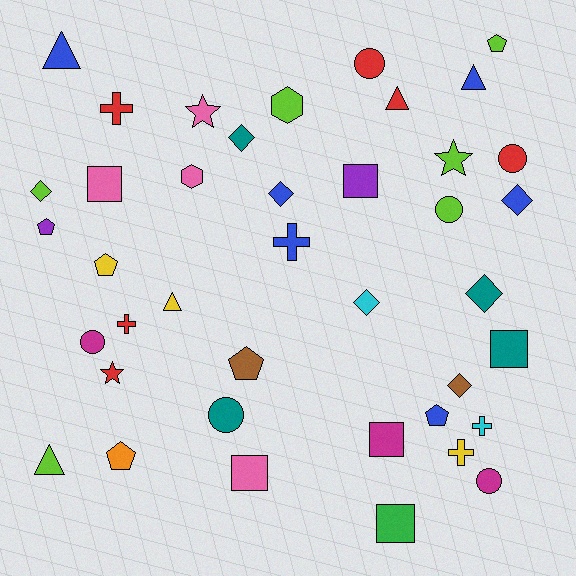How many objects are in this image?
There are 40 objects.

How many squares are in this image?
There are 6 squares.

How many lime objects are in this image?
There are 6 lime objects.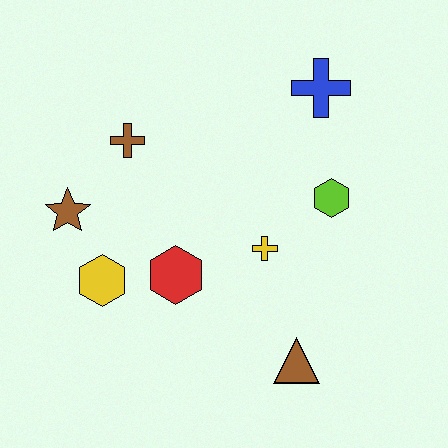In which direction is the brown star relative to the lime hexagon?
The brown star is to the left of the lime hexagon.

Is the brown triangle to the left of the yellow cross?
No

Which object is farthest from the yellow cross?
The brown star is farthest from the yellow cross.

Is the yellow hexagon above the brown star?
No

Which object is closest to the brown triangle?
The yellow cross is closest to the brown triangle.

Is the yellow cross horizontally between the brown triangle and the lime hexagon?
No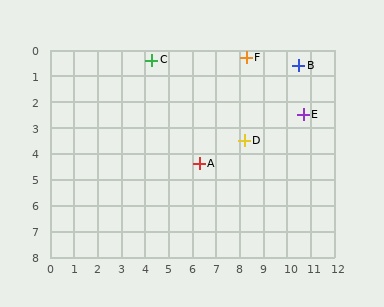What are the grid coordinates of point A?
Point A is at approximately (6.3, 4.4).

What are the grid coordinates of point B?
Point B is at approximately (10.5, 0.6).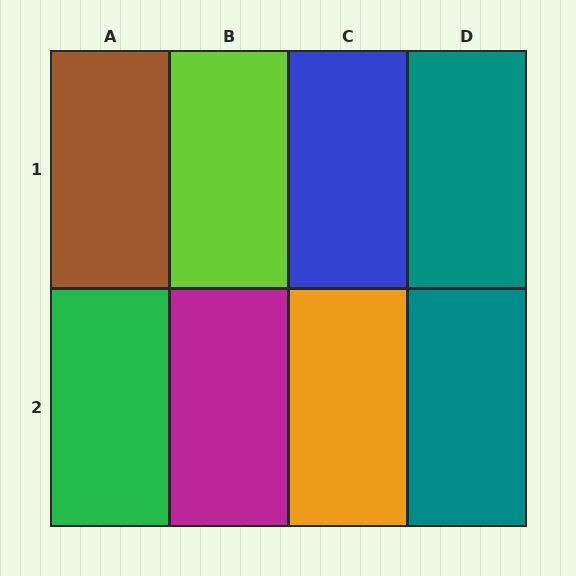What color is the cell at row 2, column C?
Orange.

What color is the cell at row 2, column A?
Green.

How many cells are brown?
1 cell is brown.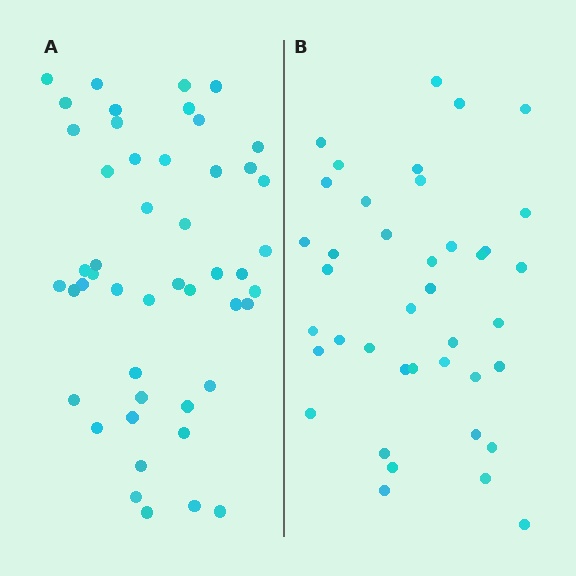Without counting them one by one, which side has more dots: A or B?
Region A (the left region) has more dots.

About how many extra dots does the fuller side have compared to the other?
Region A has roughly 8 or so more dots than region B.